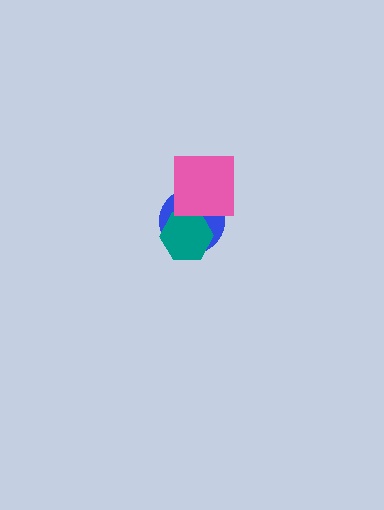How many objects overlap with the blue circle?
2 objects overlap with the blue circle.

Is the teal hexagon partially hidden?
Yes, it is partially covered by another shape.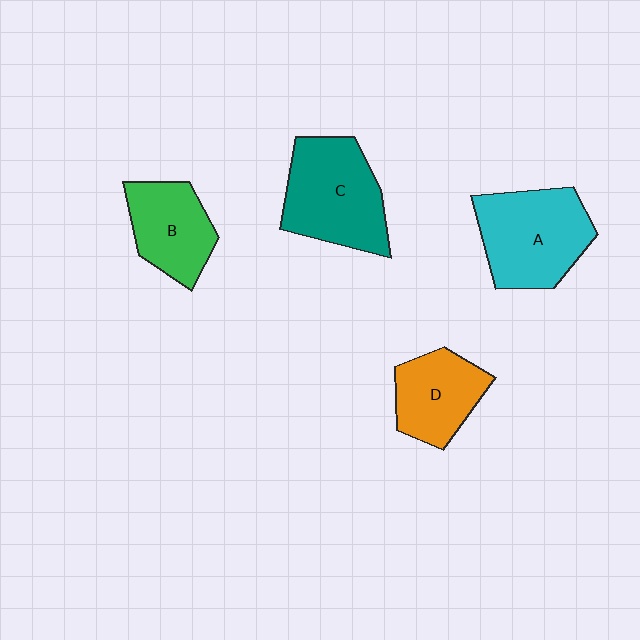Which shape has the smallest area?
Shape D (orange).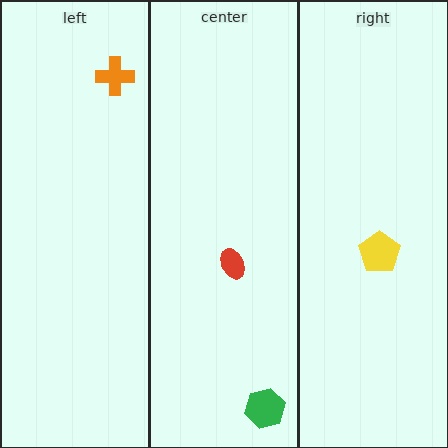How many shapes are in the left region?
1.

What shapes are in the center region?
The green hexagon, the red ellipse.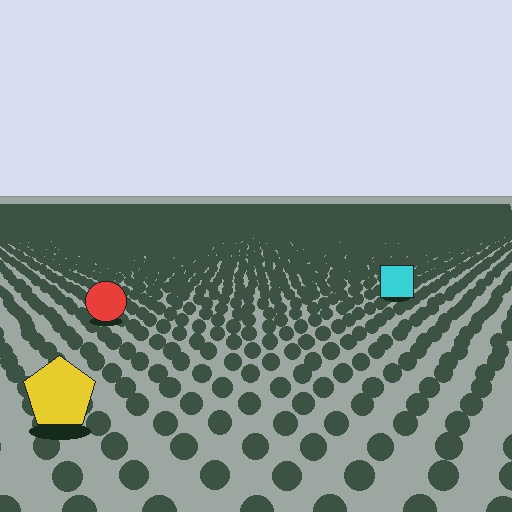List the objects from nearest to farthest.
From nearest to farthest: the yellow pentagon, the red circle, the cyan square.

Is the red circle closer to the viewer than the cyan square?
Yes. The red circle is closer — you can tell from the texture gradient: the ground texture is coarser near it.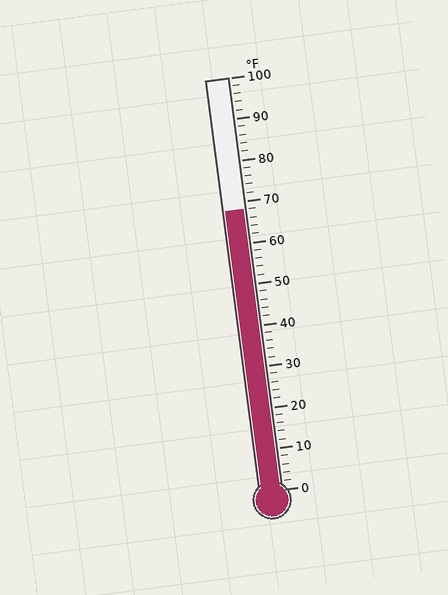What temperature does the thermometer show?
The thermometer shows approximately 68°F.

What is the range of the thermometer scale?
The thermometer scale ranges from 0°F to 100°F.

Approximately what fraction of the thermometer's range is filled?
The thermometer is filled to approximately 70% of its range.